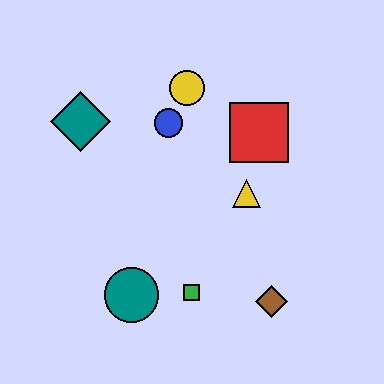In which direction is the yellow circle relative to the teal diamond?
The yellow circle is to the right of the teal diamond.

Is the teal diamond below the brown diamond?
No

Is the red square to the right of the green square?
Yes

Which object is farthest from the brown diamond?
The teal diamond is farthest from the brown diamond.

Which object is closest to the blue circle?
The yellow circle is closest to the blue circle.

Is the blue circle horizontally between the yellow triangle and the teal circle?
Yes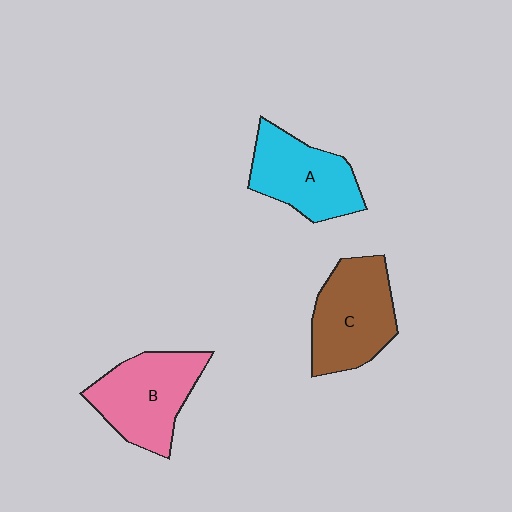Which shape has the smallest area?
Shape A (cyan).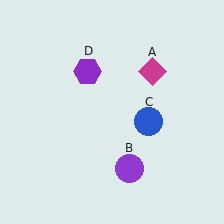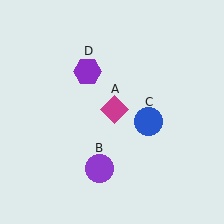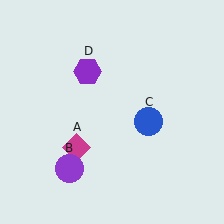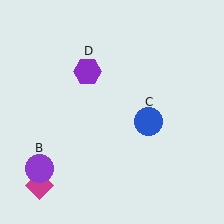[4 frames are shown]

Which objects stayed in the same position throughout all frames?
Blue circle (object C) and purple hexagon (object D) remained stationary.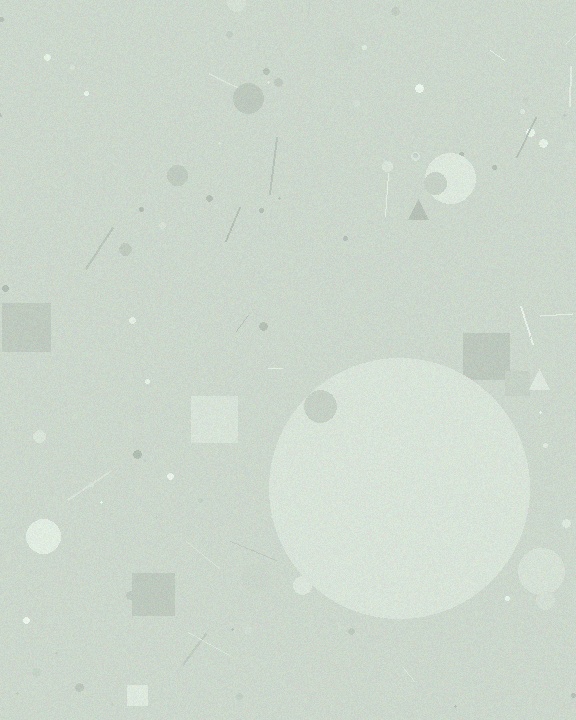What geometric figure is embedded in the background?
A circle is embedded in the background.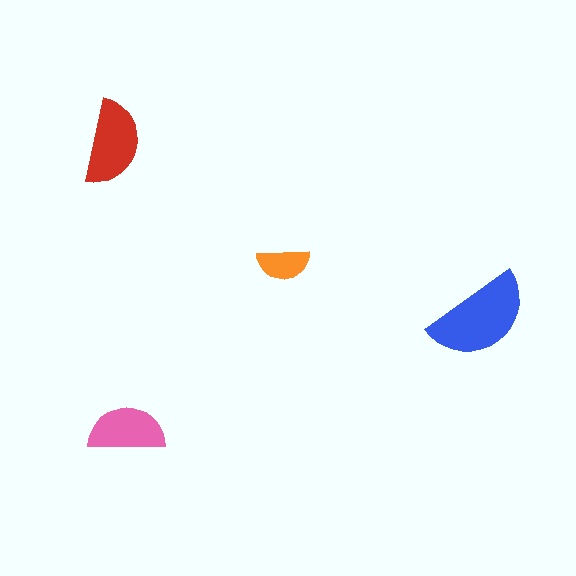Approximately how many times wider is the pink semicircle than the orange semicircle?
About 1.5 times wider.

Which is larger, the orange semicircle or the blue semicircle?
The blue one.